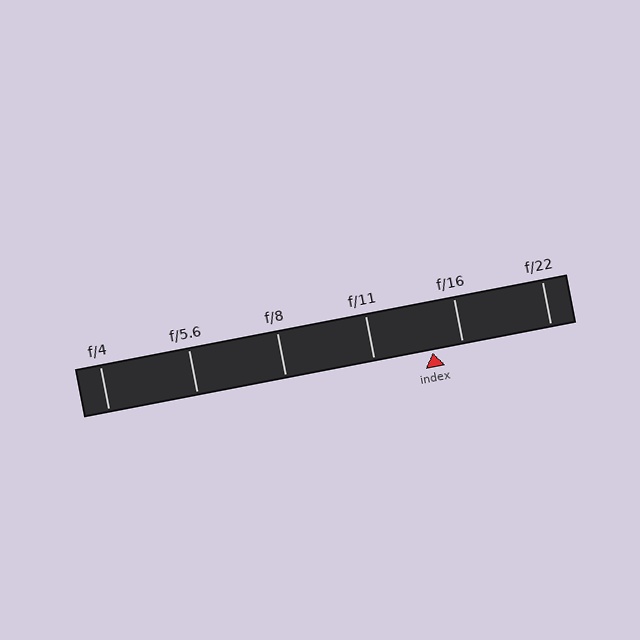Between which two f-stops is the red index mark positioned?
The index mark is between f/11 and f/16.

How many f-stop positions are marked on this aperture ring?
There are 6 f-stop positions marked.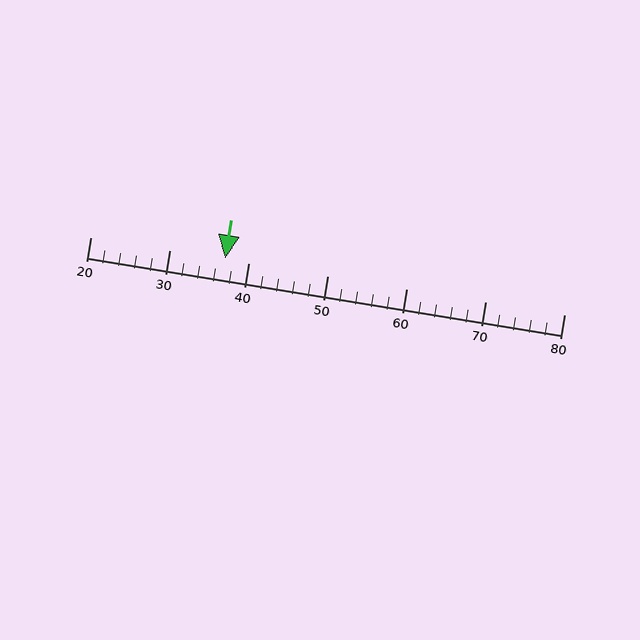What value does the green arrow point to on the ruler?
The green arrow points to approximately 37.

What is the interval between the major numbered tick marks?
The major tick marks are spaced 10 units apart.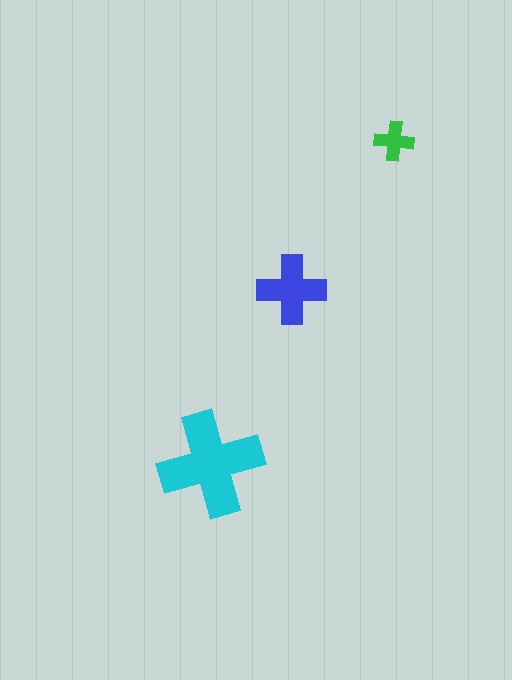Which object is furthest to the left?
The cyan cross is leftmost.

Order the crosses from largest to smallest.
the cyan one, the blue one, the green one.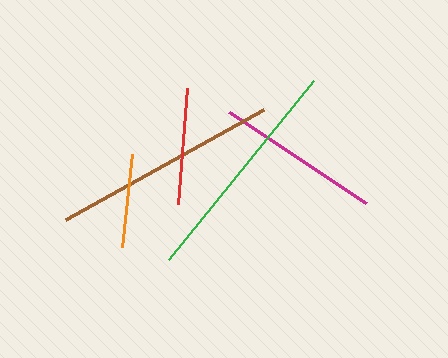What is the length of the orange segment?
The orange segment is approximately 94 pixels long.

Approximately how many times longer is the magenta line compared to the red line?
The magenta line is approximately 1.4 times the length of the red line.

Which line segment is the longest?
The green line is the longest at approximately 230 pixels.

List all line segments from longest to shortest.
From longest to shortest: green, brown, magenta, red, orange.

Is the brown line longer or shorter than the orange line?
The brown line is longer than the orange line.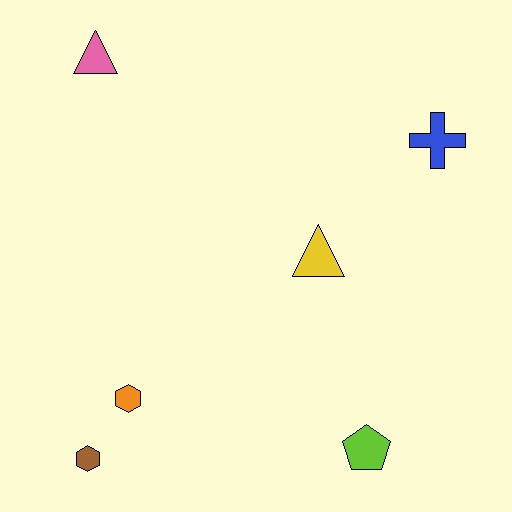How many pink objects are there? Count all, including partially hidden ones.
There is 1 pink object.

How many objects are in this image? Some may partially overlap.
There are 6 objects.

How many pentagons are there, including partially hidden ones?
There is 1 pentagon.